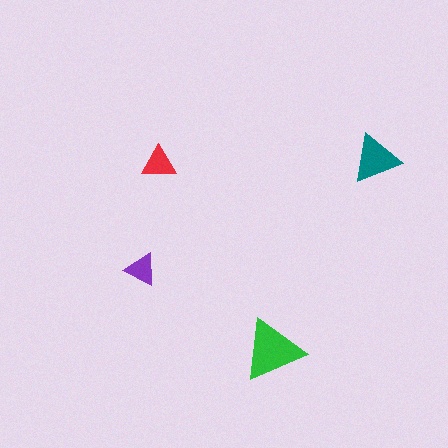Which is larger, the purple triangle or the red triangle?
The red one.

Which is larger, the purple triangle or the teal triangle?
The teal one.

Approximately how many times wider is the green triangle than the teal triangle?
About 1.5 times wider.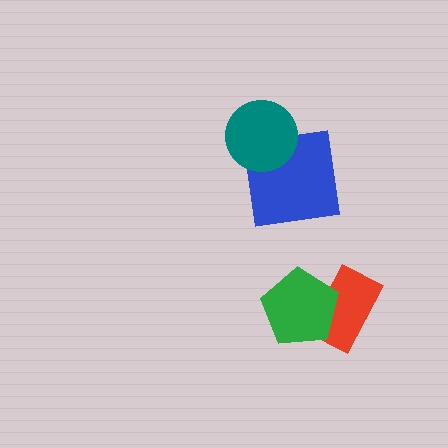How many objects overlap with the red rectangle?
1 object overlaps with the red rectangle.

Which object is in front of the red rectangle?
The green pentagon is in front of the red rectangle.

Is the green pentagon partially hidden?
No, no other shape covers it.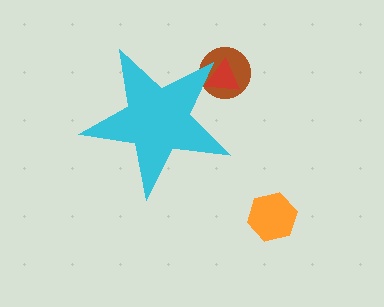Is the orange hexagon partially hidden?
No, the orange hexagon is fully visible.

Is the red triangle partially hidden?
Yes, the red triangle is partially hidden behind the cyan star.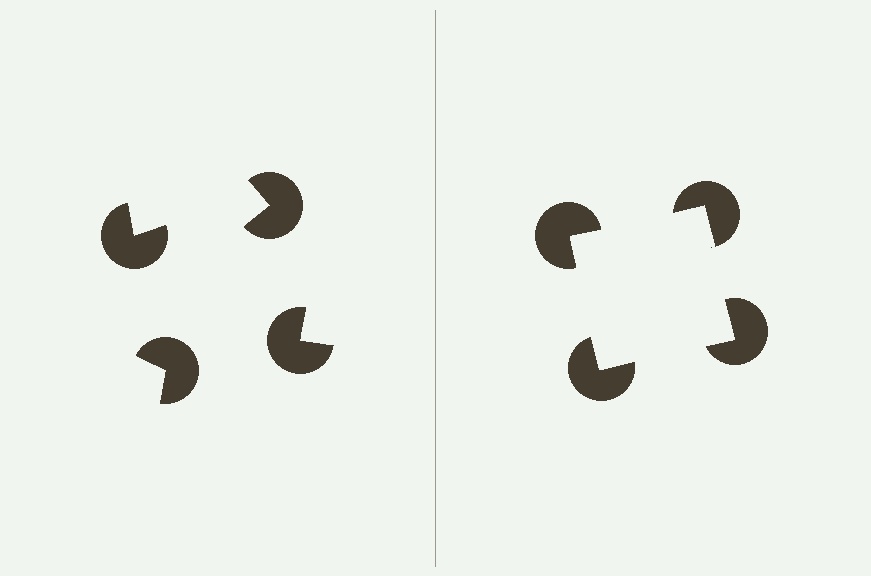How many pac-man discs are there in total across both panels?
8 — 4 on each side.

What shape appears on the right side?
An illusory square.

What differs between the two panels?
The pac-man discs are positioned identically on both sides; only the wedge orientations differ. On the right they align to a square; on the left they are misaligned.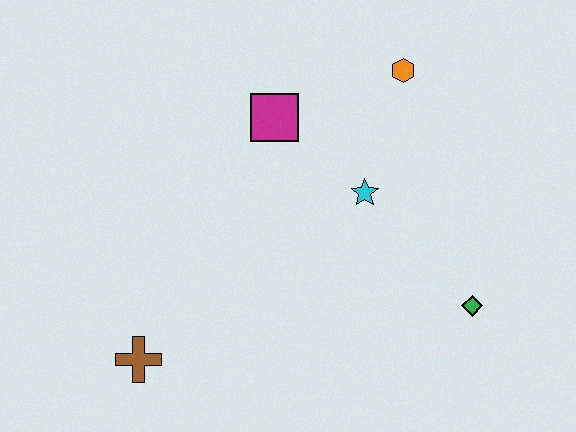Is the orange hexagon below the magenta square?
No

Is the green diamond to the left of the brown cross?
No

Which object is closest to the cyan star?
The magenta square is closest to the cyan star.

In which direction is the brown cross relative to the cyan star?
The brown cross is to the left of the cyan star.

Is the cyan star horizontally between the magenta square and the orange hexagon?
Yes